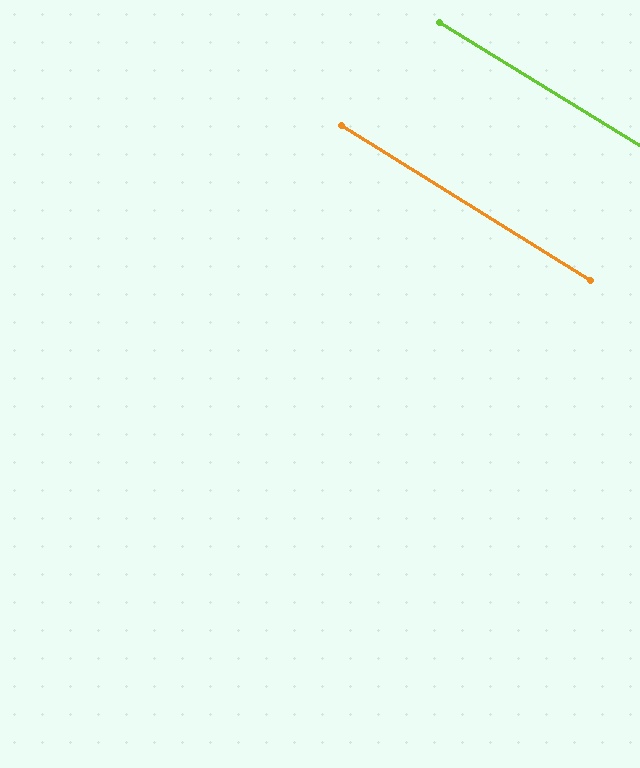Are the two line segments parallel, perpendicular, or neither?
Parallel — their directions differ by only 0.3°.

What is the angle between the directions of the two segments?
Approximately 0 degrees.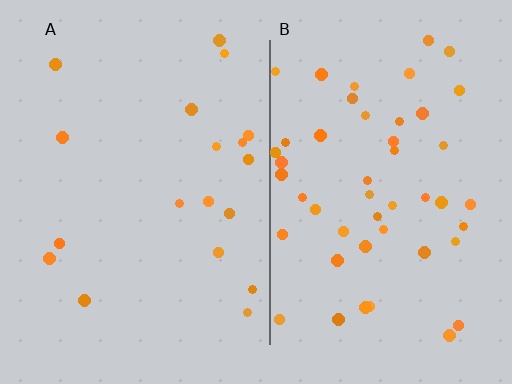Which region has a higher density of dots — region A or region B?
B (the right).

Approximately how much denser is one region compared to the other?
Approximately 2.6× — region B over region A.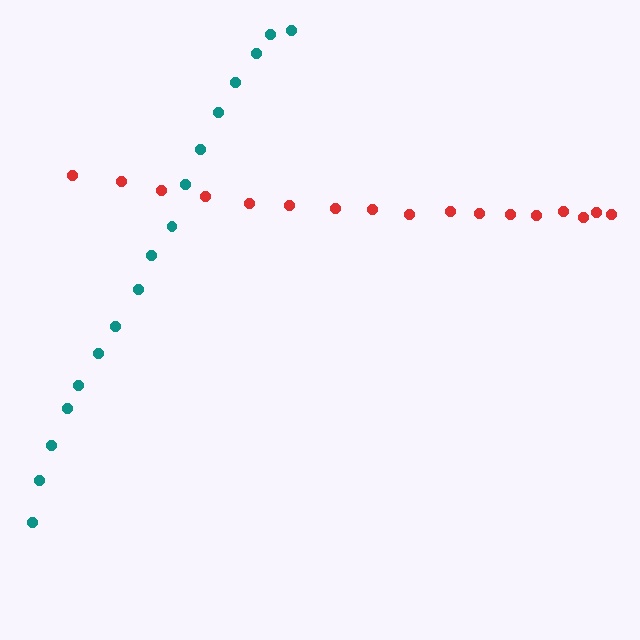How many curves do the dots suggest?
There are 2 distinct paths.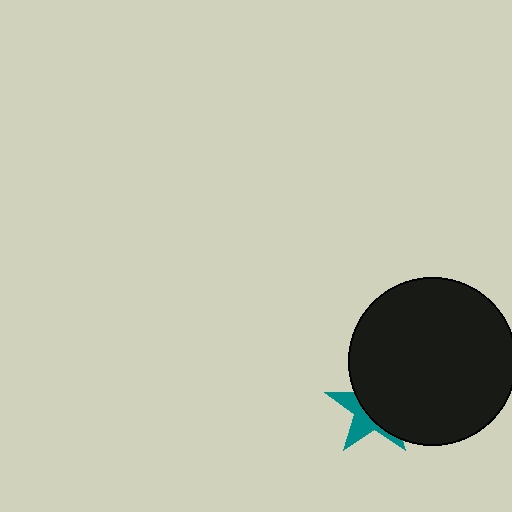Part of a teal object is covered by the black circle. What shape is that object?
It is a star.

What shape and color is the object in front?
The object in front is a black circle.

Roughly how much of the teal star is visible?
A small part of it is visible (roughly 38%).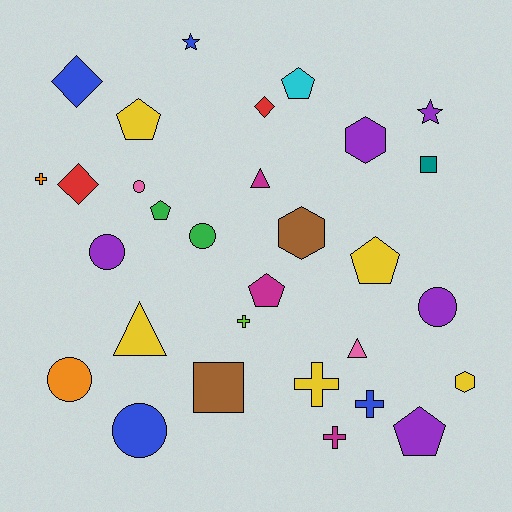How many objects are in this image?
There are 30 objects.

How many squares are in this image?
There are 2 squares.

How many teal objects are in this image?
There is 1 teal object.